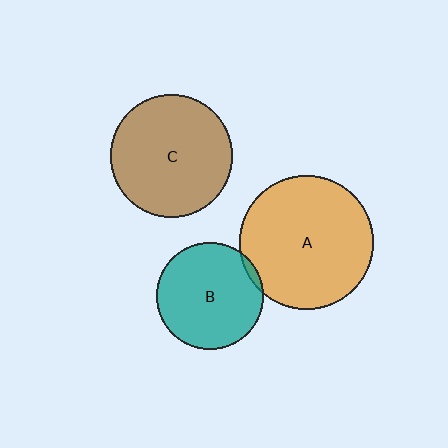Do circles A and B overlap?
Yes.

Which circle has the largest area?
Circle A (orange).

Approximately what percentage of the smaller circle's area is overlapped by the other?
Approximately 5%.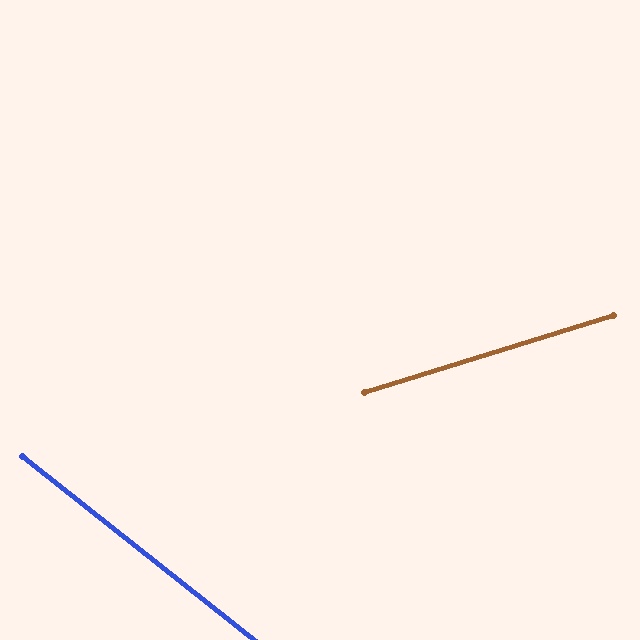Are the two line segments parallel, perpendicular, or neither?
Neither parallel nor perpendicular — they differ by about 56°.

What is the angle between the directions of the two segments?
Approximately 56 degrees.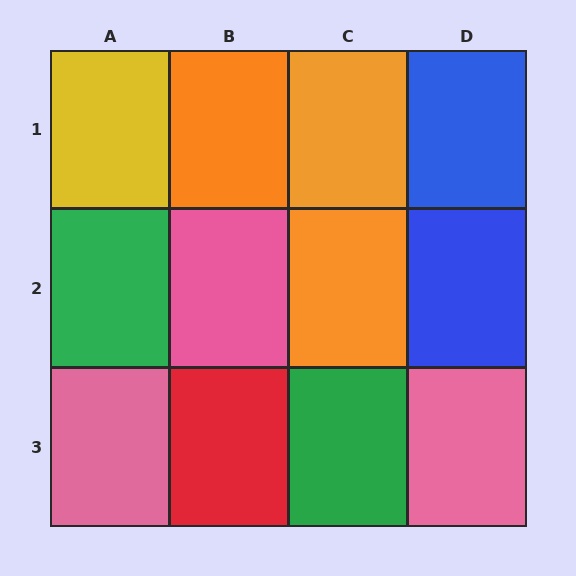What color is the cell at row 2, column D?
Blue.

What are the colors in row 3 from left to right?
Pink, red, green, pink.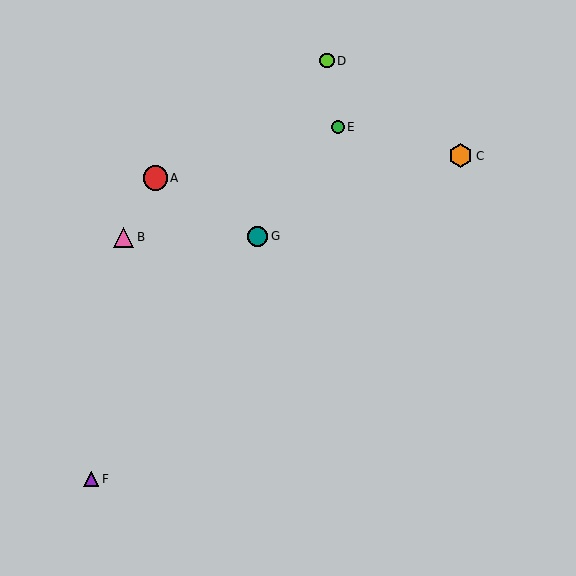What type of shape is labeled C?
Shape C is an orange hexagon.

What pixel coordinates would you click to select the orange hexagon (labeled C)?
Click at (461, 156) to select the orange hexagon C.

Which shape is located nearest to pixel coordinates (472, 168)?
The orange hexagon (labeled C) at (461, 156) is nearest to that location.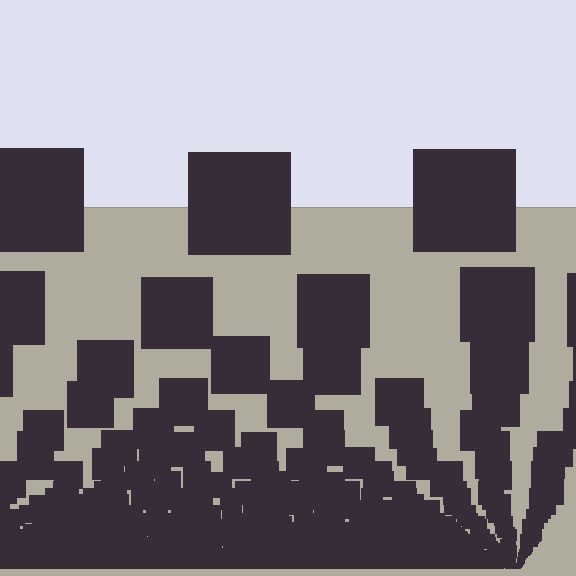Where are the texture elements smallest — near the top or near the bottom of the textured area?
Near the bottom.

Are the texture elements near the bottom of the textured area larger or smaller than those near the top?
Smaller. The gradient is inverted — elements near the bottom are smaller and denser.